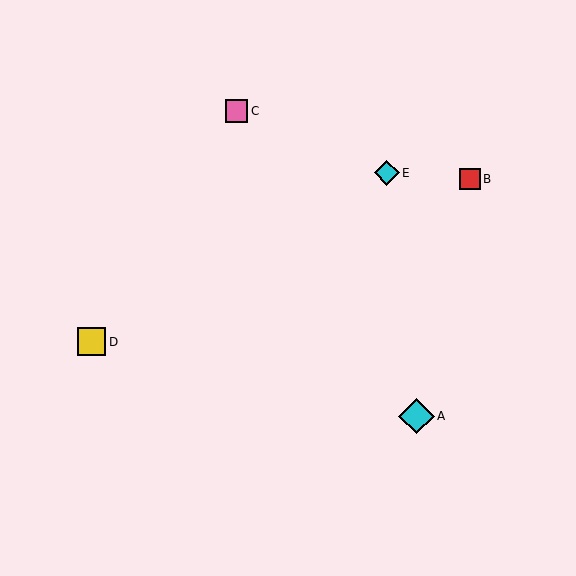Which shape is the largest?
The cyan diamond (labeled A) is the largest.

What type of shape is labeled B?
Shape B is a red square.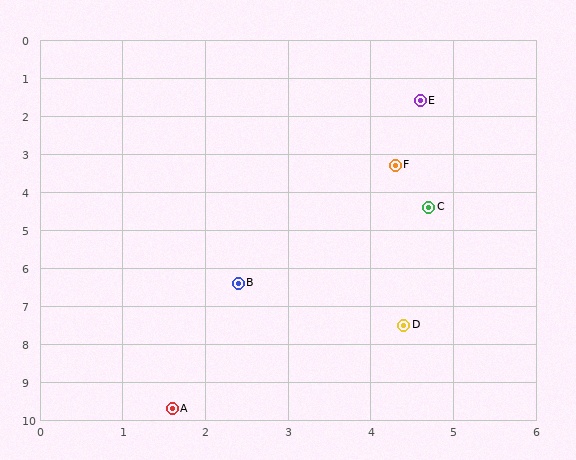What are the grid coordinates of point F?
Point F is at approximately (4.3, 3.3).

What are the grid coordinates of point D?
Point D is at approximately (4.4, 7.5).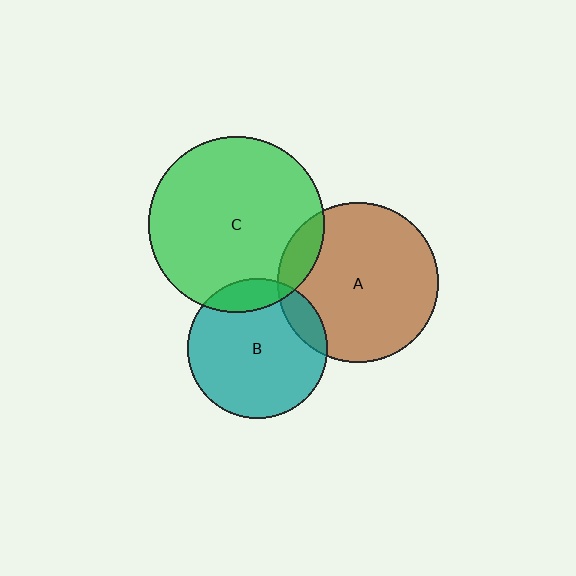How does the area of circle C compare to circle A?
Approximately 1.2 times.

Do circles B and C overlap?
Yes.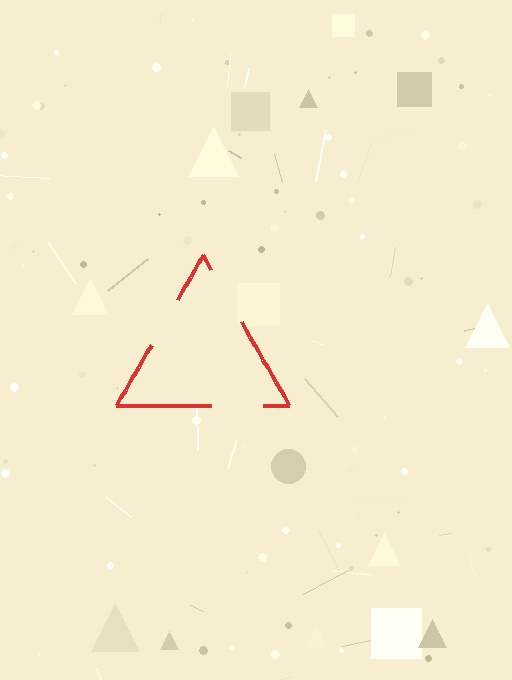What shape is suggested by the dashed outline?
The dashed outline suggests a triangle.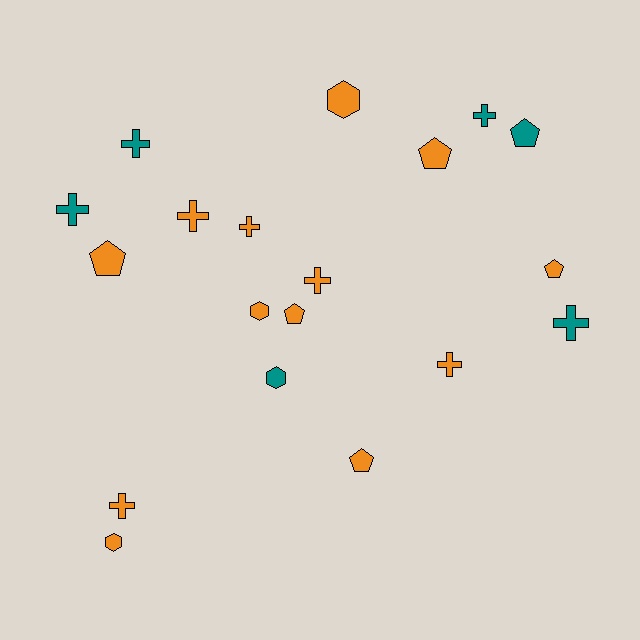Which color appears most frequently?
Orange, with 13 objects.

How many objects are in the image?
There are 19 objects.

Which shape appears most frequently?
Cross, with 9 objects.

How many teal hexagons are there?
There is 1 teal hexagon.